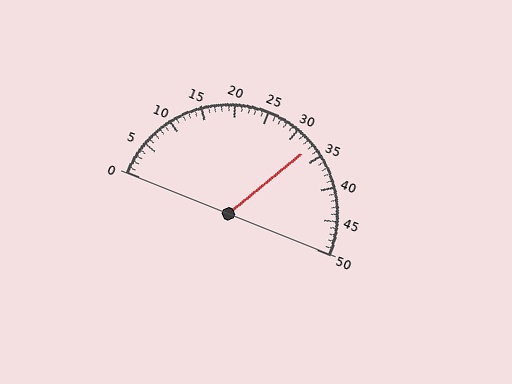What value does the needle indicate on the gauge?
The needle indicates approximately 33.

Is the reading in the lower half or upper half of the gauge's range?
The reading is in the upper half of the range (0 to 50).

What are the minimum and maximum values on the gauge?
The gauge ranges from 0 to 50.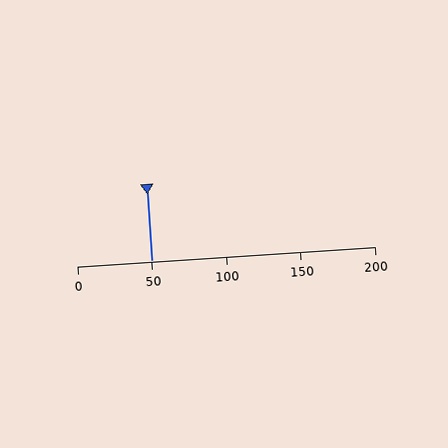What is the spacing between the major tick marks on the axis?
The major ticks are spaced 50 apart.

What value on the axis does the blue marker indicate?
The marker indicates approximately 50.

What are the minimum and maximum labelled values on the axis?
The axis runs from 0 to 200.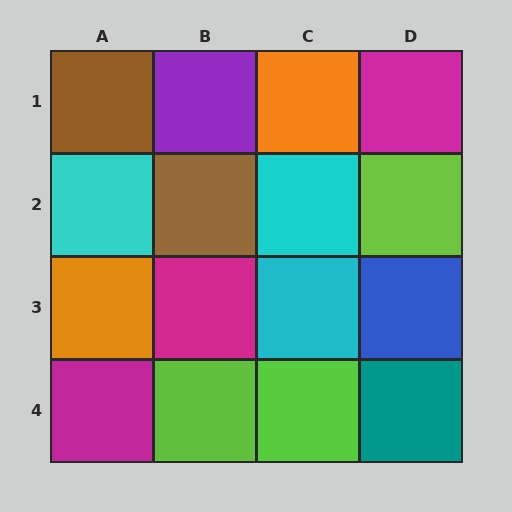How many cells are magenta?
3 cells are magenta.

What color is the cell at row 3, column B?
Magenta.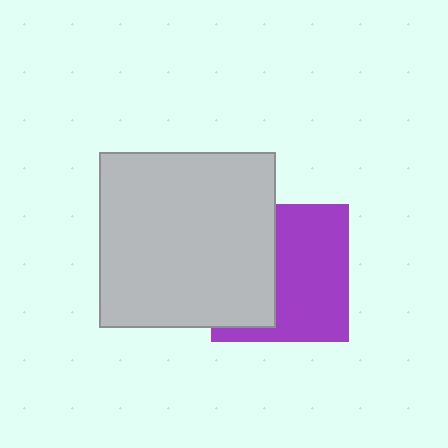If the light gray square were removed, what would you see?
You would see the complete purple square.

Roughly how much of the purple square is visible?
About half of it is visible (roughly 58%).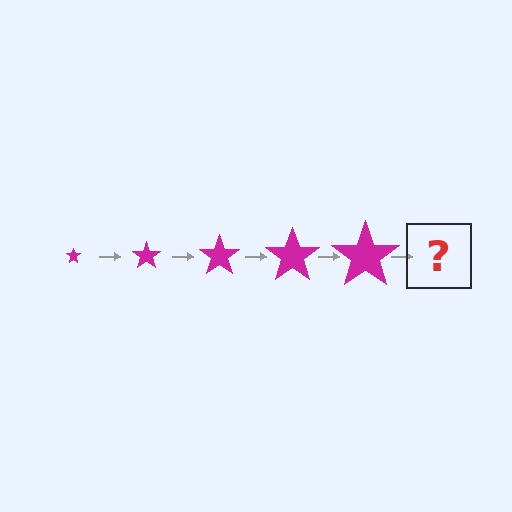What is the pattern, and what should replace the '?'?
The pattern is that the star gets progressively larger each step. The '?' should be a magenta star, larger than the previous one.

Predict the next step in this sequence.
The next step is a magenta star, larger than the previous one.